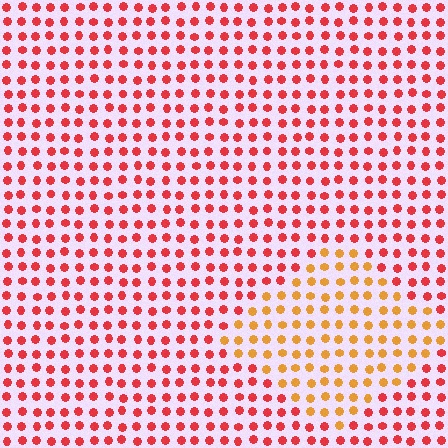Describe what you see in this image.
The image is filled with small red elements in a uniform arrangement. A diamond-shaped region is visible where the elements are tinted to a slightly different hue, forming a subtle color boundary.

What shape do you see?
I see a diamond.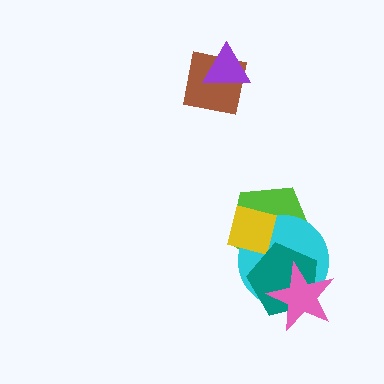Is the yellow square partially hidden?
Yes, it is partially covered by another shape.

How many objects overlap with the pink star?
2 objects overlap with the pink star.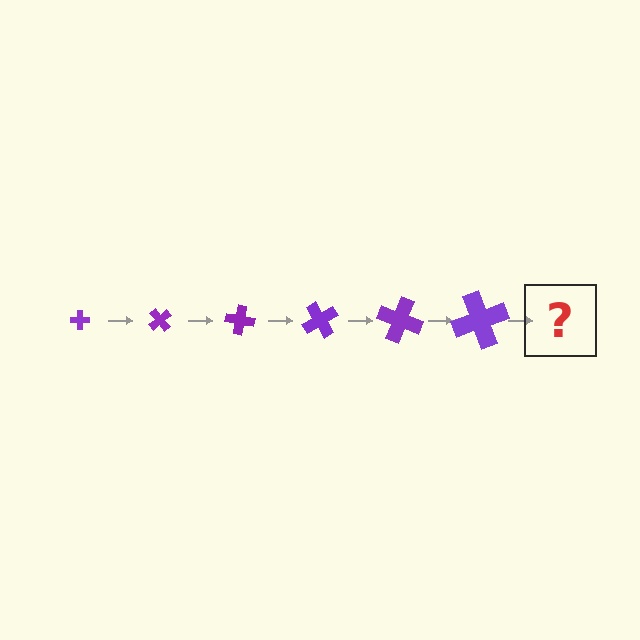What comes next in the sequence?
The next element should be a cross, larger than the previous one and rotated 300 degrees from the start.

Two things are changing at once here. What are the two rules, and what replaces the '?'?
The two rules are that the cross grows larger each step and it rotates 50 degrees each step. The '?' should be a cross, larger than the previous one and rotated 300 degrees from the start.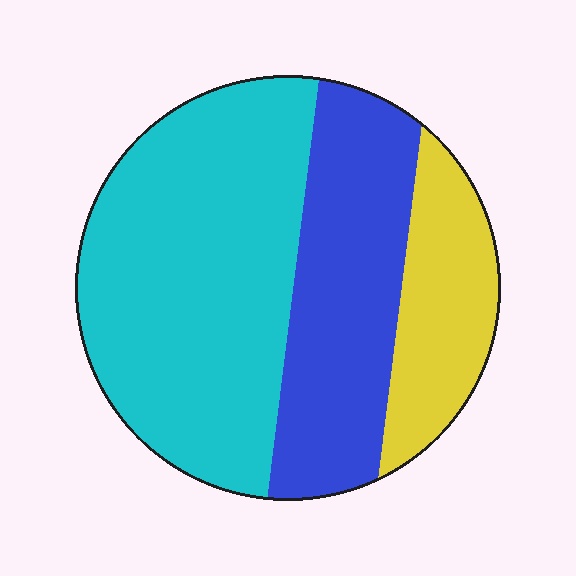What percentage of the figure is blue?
Blue takes up about one third (1/3) of the figure.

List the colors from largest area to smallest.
From largest to smallest: cyan, blue, yellow.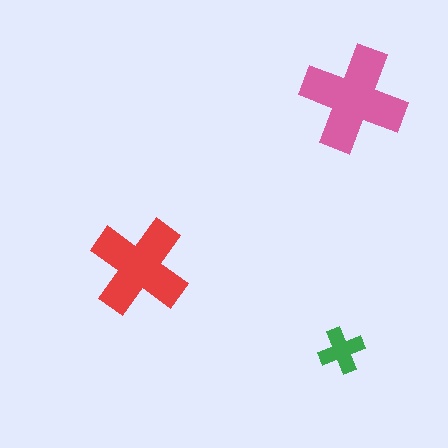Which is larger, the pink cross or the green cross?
The pink one.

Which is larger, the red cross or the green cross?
The red one.